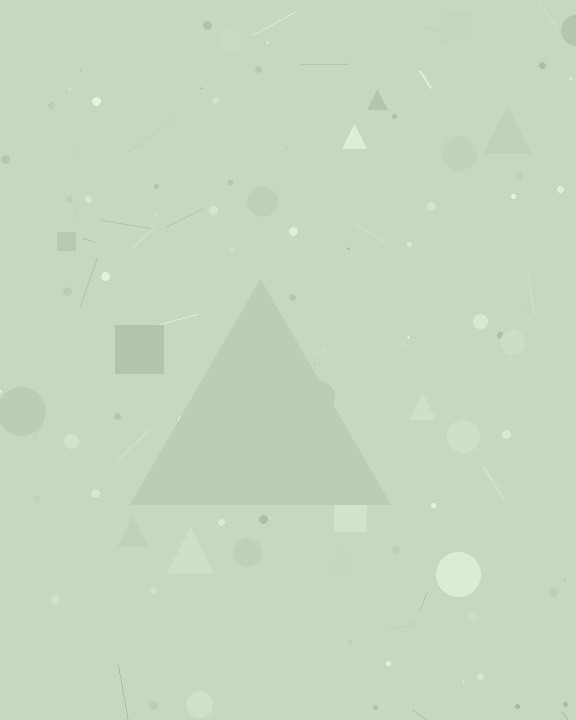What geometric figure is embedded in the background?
A triangle is embedded in the background.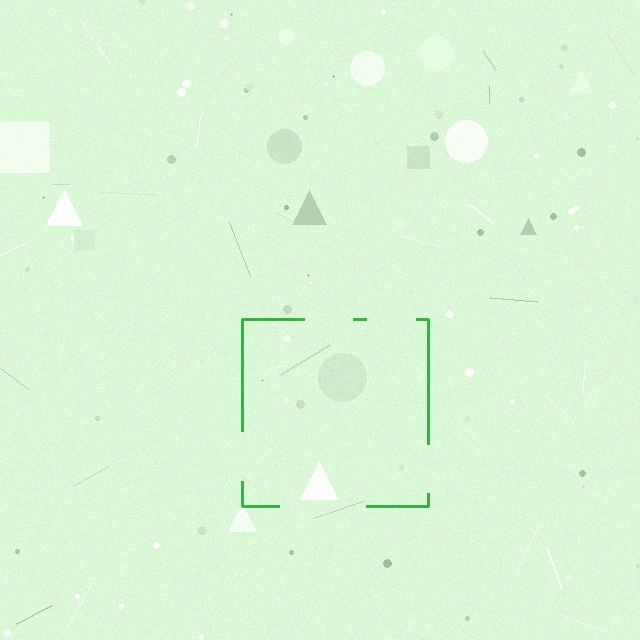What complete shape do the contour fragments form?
The contour fragments form a square.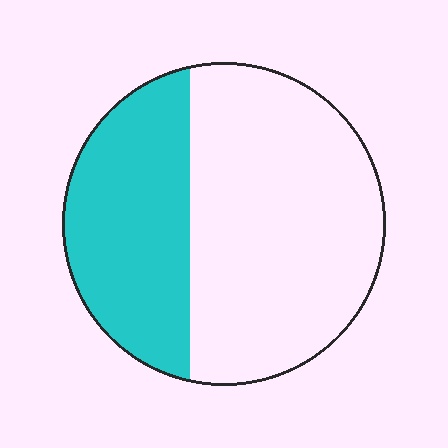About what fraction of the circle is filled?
About three eighths (3/8).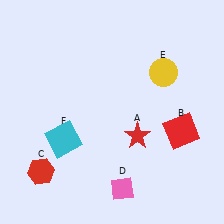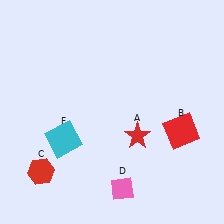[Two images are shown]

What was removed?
The yellow circle (E) was removed in Image 2.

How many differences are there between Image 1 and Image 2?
There is 1 difference between the two images.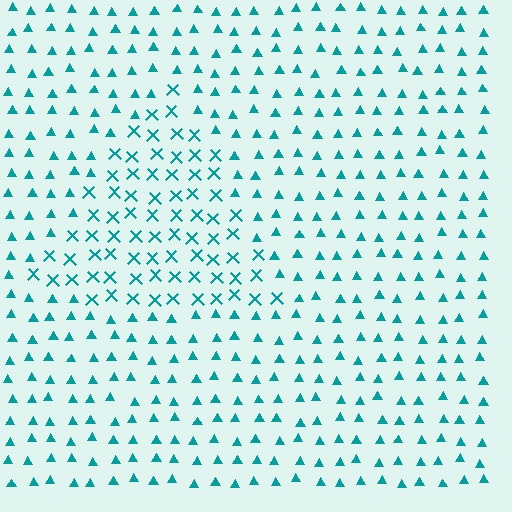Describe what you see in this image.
The image is filled with small teal elements arranged in a uniform grid. A triangle-shaped region contains X marks, while the surrounding area contains triangles. The boundary is defined purely by the change in element shape.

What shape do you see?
I see a triangle.